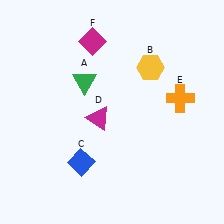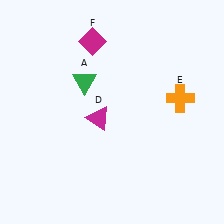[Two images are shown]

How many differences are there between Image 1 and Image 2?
There are 2 differences between the two images.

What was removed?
The blue diamond (C), the yellow hexagon (B) were removed in Image 2.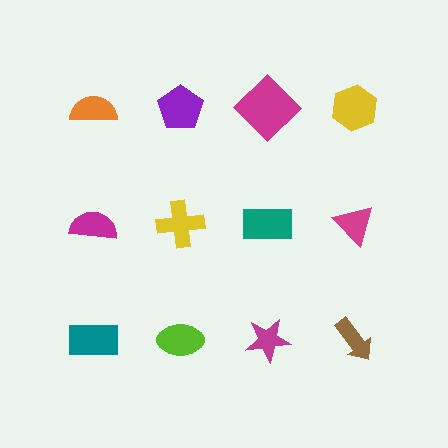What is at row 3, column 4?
A brown arrow.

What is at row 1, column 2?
A purple pentagon.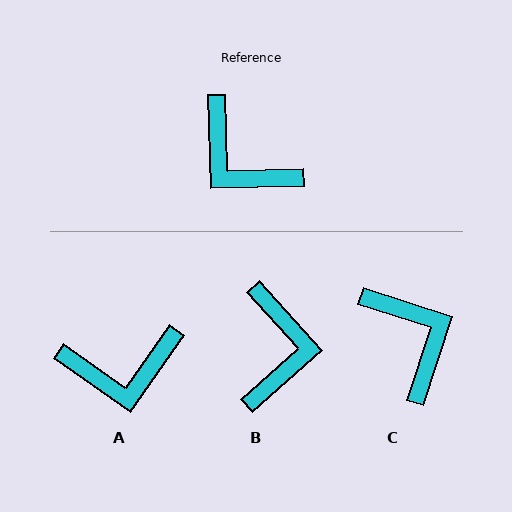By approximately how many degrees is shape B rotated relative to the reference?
Approximately 131 degrees counter-clockwise.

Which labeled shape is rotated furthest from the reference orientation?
C, about 161 degrees away.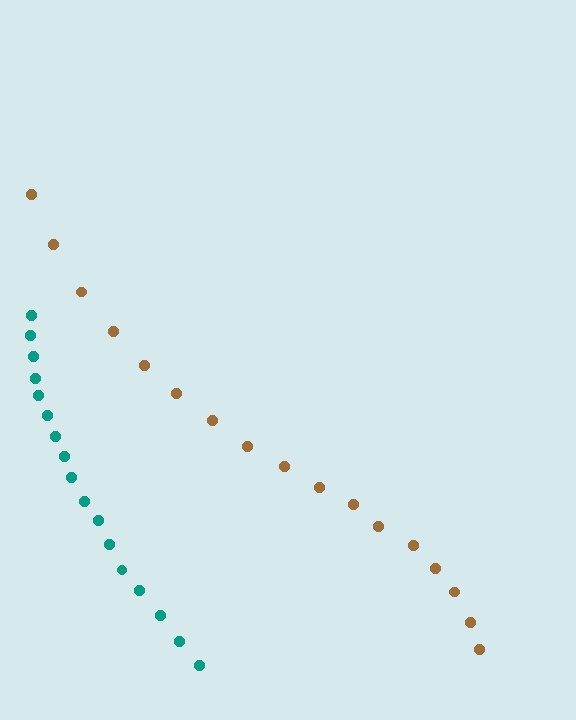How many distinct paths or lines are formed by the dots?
There are 2 distinct paths.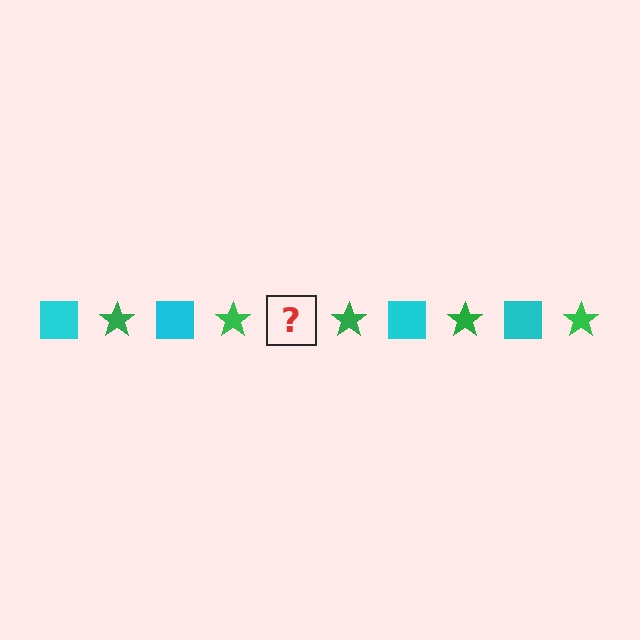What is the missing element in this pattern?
The missing element is a cyan square.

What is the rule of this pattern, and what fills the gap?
The rule is that the pattern alternates between cyan square and green star. The gap should be filled with a cyan square.